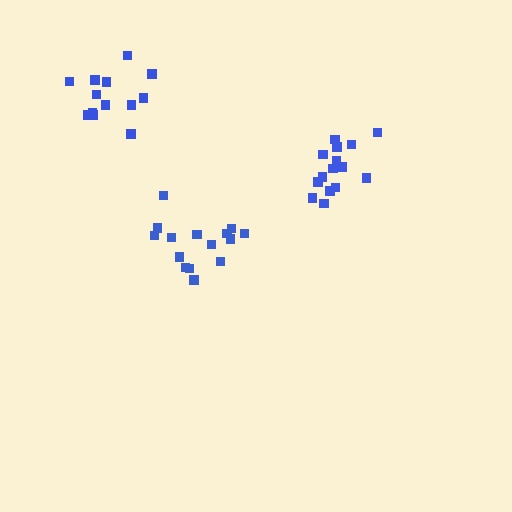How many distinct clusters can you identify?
There are 3 distinct clusters.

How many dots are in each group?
Group 1: 15 dots, Group 2: 15 dots, Group 3: 13 dots (43 total).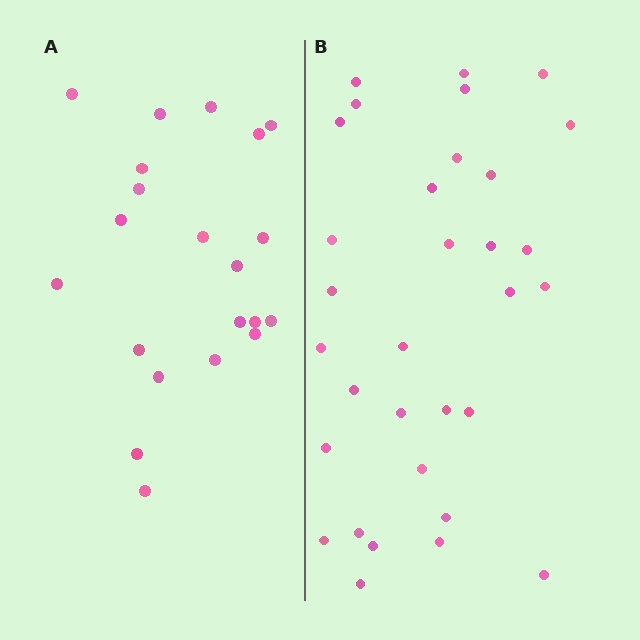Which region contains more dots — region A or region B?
Region B (the right region) has more dots.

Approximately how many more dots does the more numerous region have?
Region B has roughly 12 or so more dots than region A.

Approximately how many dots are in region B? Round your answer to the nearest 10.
About 30 dots. (The exact count is 32, which rounds to 30.)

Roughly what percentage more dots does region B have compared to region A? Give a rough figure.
About 50% more.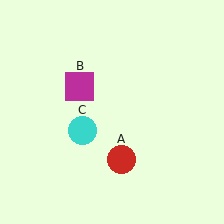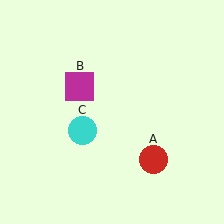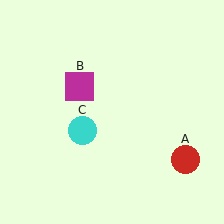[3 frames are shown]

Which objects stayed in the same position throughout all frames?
Magenta square (object B) and cyan circle (object C) remained stationary.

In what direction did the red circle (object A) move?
The red circle (object A) moved right.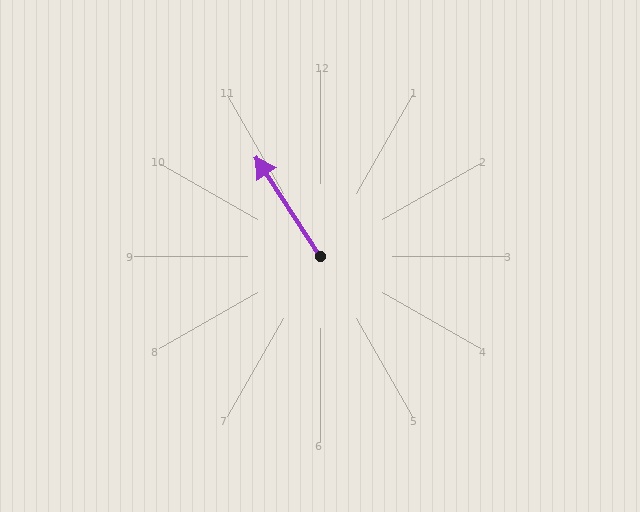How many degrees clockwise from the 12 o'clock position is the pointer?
Approximately 327 degrees.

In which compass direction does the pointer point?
Northwest.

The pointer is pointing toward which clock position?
Roughly 11 o'clock.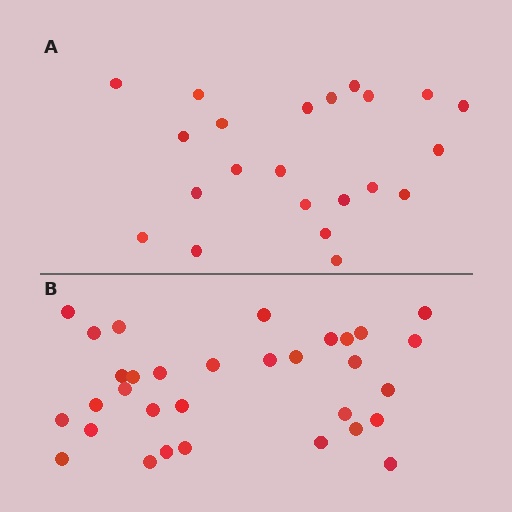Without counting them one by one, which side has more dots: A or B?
Region B (the bottom region) has more dots.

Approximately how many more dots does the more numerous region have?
Region B has roughly 10 or so more dots than region A.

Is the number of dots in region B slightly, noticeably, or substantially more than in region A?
Region B has substantially more. The ratio is roughly 1.5 to 1.